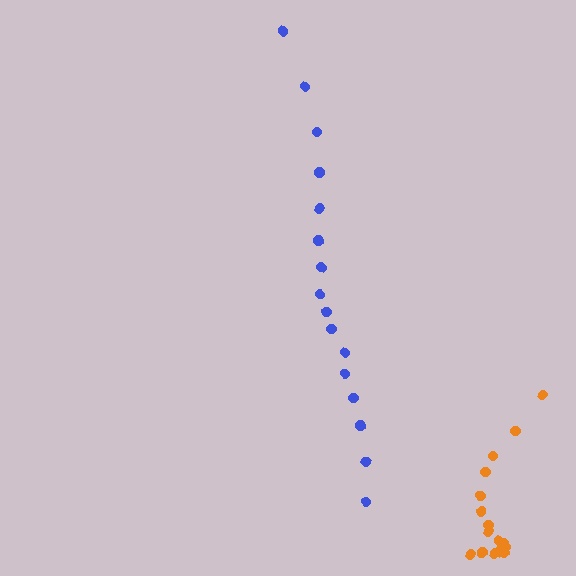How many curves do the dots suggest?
There are 2 distinct paths.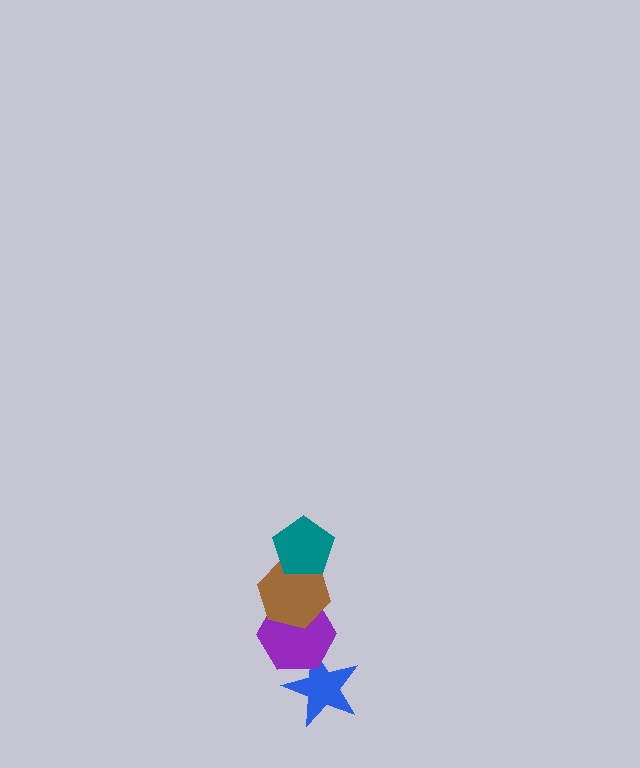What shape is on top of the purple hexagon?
The brown hexagon is on top of the purple hexagon.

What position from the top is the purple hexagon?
The purple hexagon is 3rd from the top.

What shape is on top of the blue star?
The purple hexagon is on top of the blue star.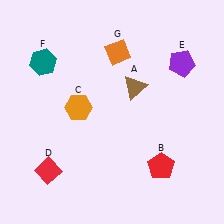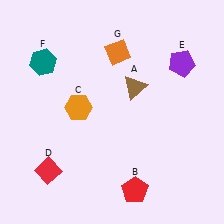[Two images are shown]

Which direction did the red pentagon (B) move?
The red pentagon (B) moved left.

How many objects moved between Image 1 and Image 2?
1 object moved between the two images.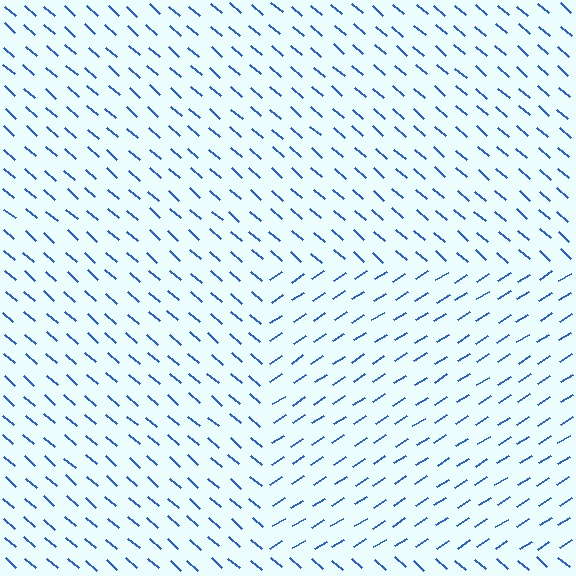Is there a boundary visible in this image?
Yes, there is a texture boundary formed by a change in line orientation.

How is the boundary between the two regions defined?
The boundary is defined purely by a change in line orientation (approximately 74 degrees difference). All lines are the same color and thickness.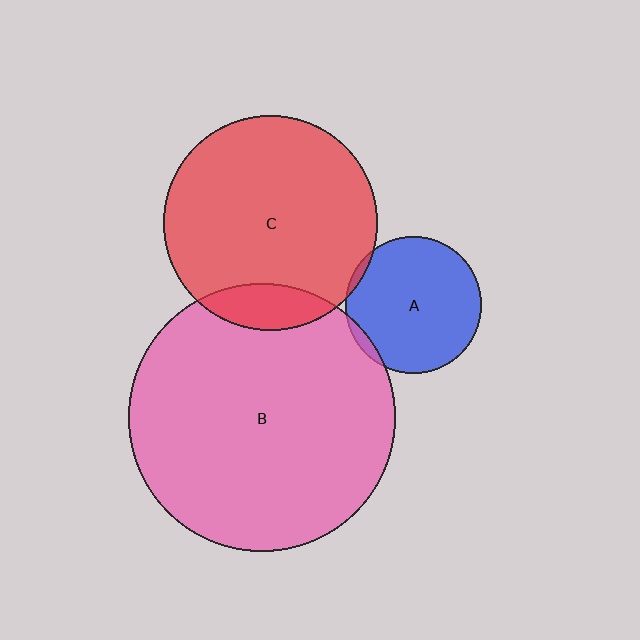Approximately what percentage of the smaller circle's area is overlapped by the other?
Approximately 5%.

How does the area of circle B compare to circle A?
Approximately 3.8 times.